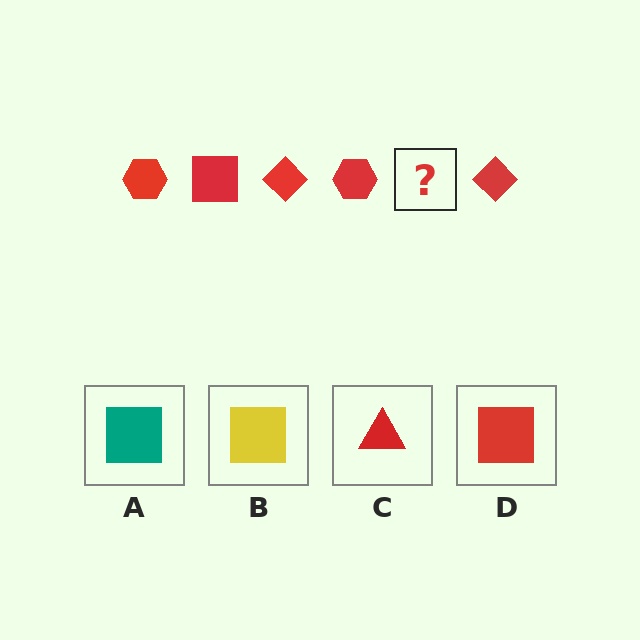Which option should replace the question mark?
Option D.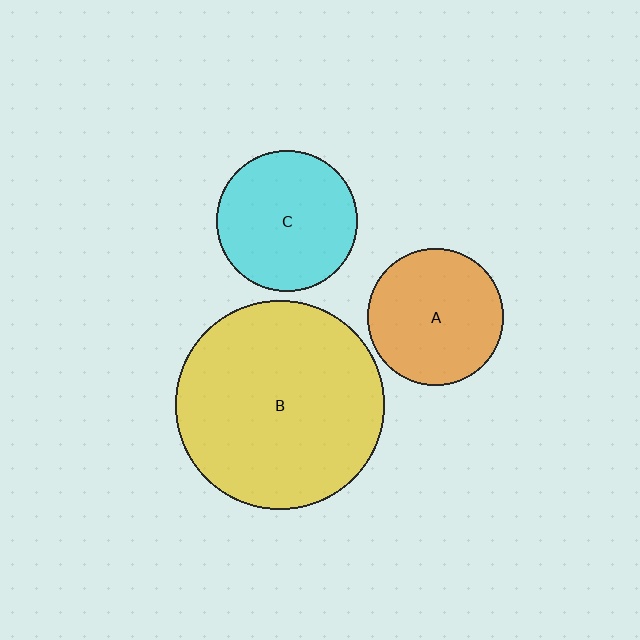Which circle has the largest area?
Circle B (yellow).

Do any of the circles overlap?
No, none of the circles overlap.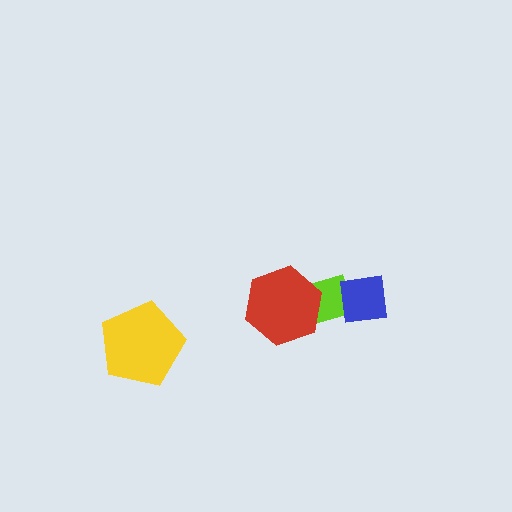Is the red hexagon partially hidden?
No, no other shape covers it.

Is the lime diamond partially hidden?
Yes, it is partially covered by another shape.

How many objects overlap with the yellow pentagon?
0 objects overlap with the yellow pentagon.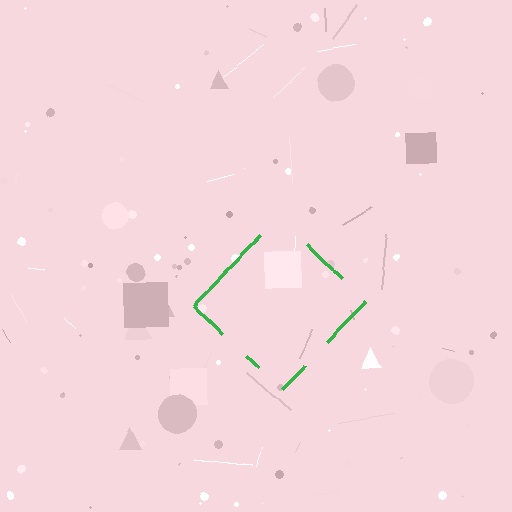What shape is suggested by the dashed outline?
The dashed outline suggests a diamond.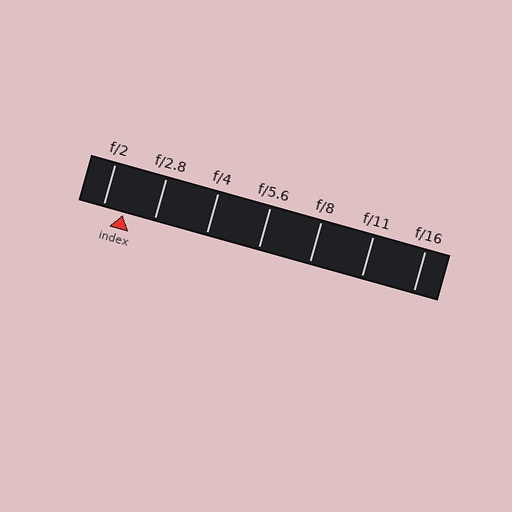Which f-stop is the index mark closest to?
The index mark is closest to f/2.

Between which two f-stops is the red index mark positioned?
The index mark is between f/2 and f/2.8.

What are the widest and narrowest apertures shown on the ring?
The widest aperture shown is f/2 and the narrowest is f/16.